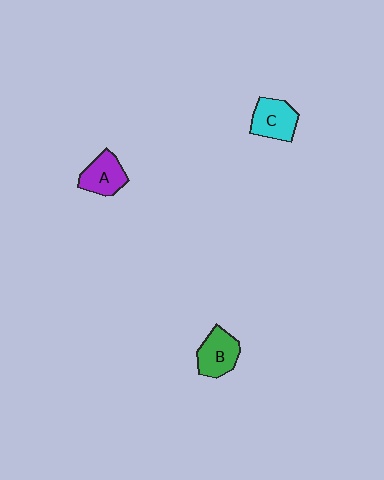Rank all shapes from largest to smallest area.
From largest to smallest: C (cyan), B (green), A (purple).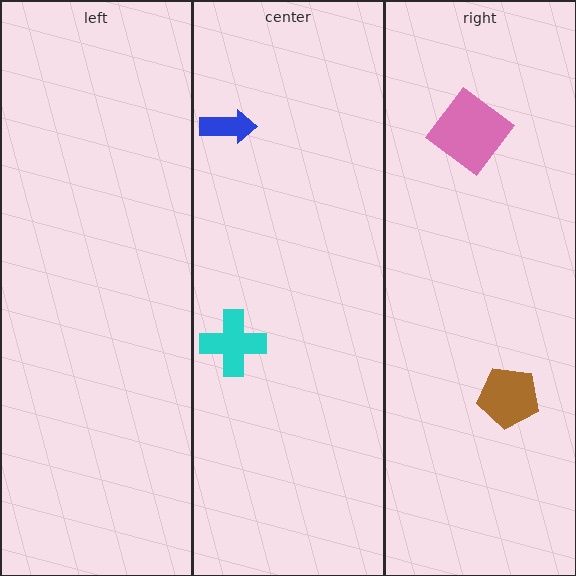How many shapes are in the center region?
2.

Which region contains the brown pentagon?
The right region.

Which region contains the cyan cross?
The center region.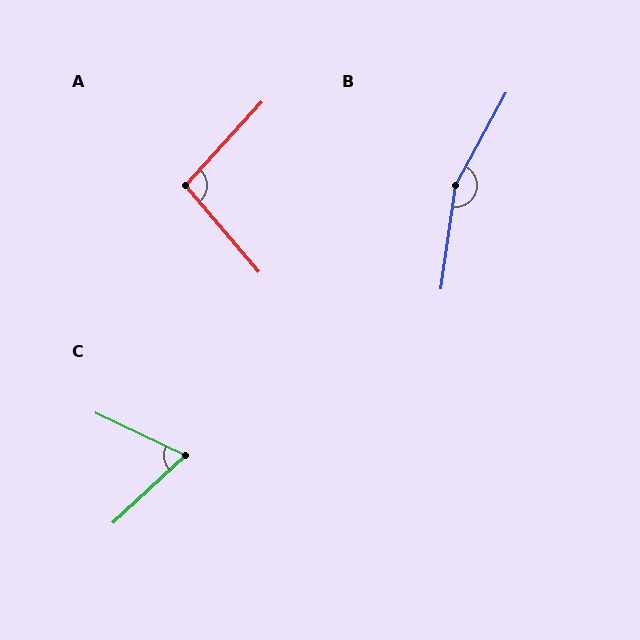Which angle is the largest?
B, at approximately 160 degrees.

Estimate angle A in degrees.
Approximately 97 degrees.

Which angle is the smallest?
C, at approximately 69 degrees.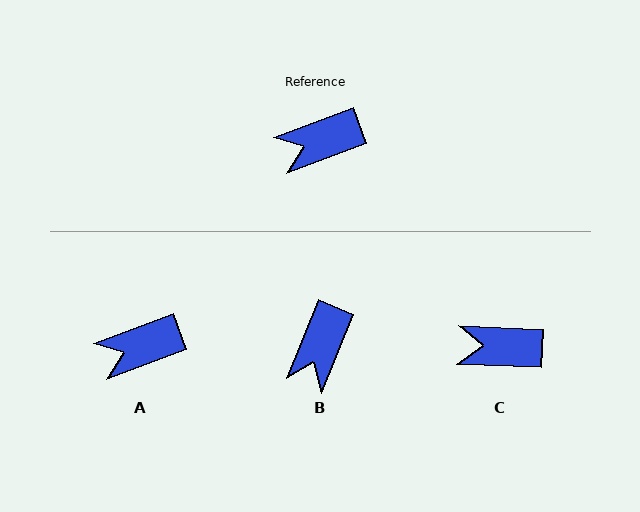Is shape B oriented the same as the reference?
No, it is off by about 47 degrees.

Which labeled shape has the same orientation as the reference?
A.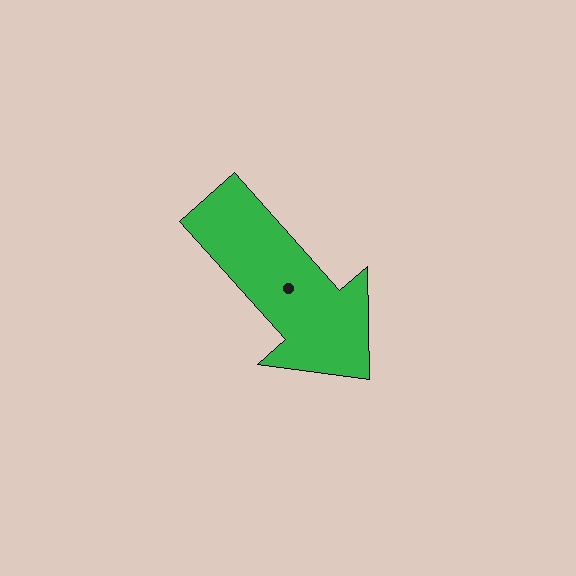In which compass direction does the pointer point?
Southeast.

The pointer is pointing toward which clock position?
Roughly 5 o'clock.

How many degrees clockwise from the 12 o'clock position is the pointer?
Approximately 138 degrees.